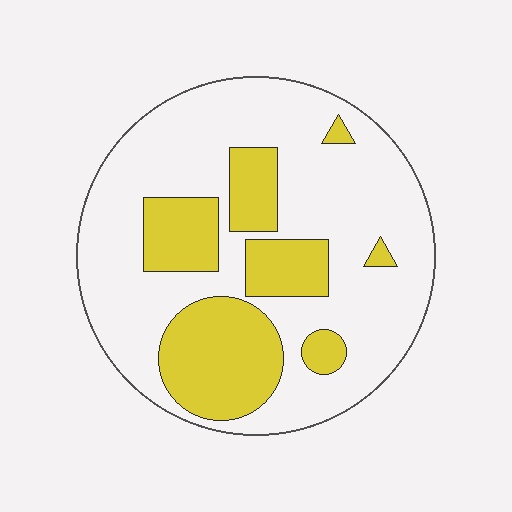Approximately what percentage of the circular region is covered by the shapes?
Approximately 30%.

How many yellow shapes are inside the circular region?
7.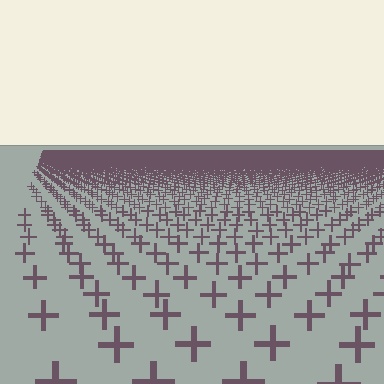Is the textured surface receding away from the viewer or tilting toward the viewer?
The surface is receding away from the viewer. Texture elements get smaller and denser toward the top.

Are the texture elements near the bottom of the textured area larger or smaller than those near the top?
Larger. Near the bottom, elements are closer to the viewer and appear at a bigger on-screen size.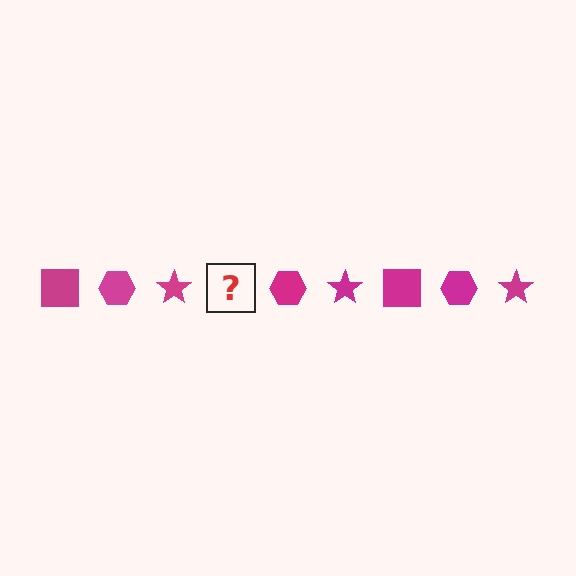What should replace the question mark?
The question mark should be replaced with a magenta square.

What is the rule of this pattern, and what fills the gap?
The rule is that the pattern cycles through square, hexagon, star shapes in magenta. The gap should be filled with a magenta square.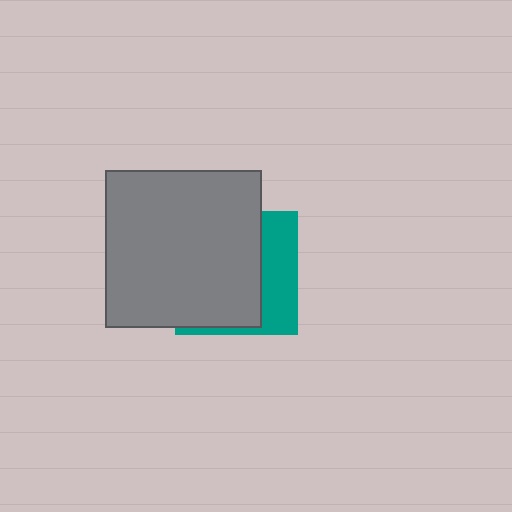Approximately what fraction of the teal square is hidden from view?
Roughly 66% of the teal square is hidden behind the gray square.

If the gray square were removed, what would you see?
You would see the complete teal square.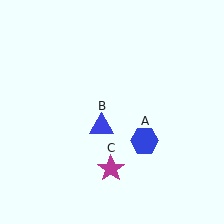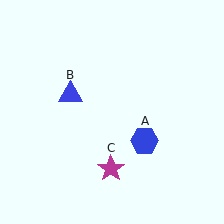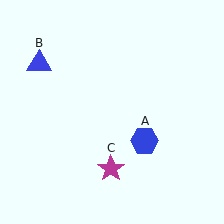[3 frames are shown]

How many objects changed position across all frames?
1 object changed position: blue triangle (object B).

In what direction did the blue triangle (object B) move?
The blue triangle (object B) moved up and to the left.